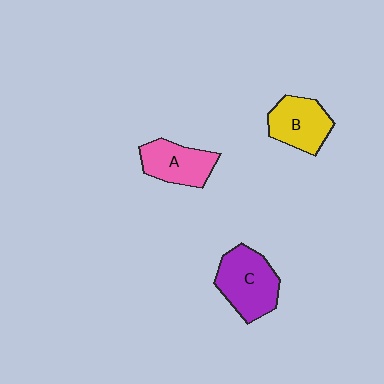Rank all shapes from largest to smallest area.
From largest to smallest: C (purple), B (yellow), A (pink).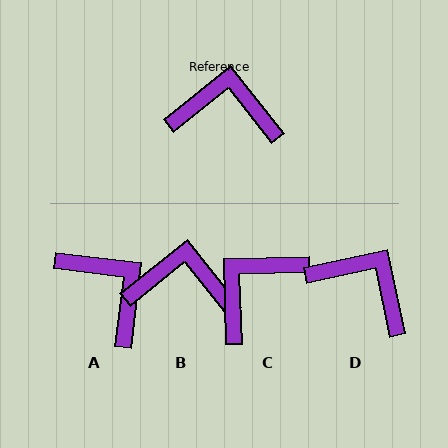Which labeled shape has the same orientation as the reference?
B.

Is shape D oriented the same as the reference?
No, it is off by about 27 degrees.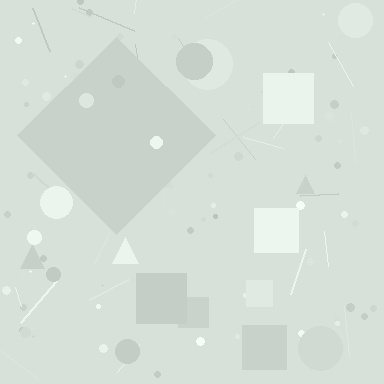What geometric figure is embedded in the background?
A diamond is embedded in the background.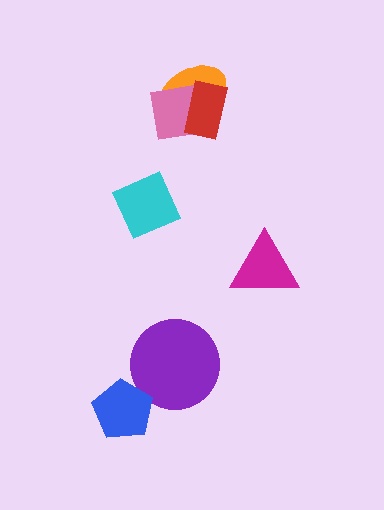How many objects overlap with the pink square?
2 objects overlap with the pink square.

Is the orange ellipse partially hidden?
Yes, it is partially covered by another shape.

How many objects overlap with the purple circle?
0 objects overlap with the purple circle.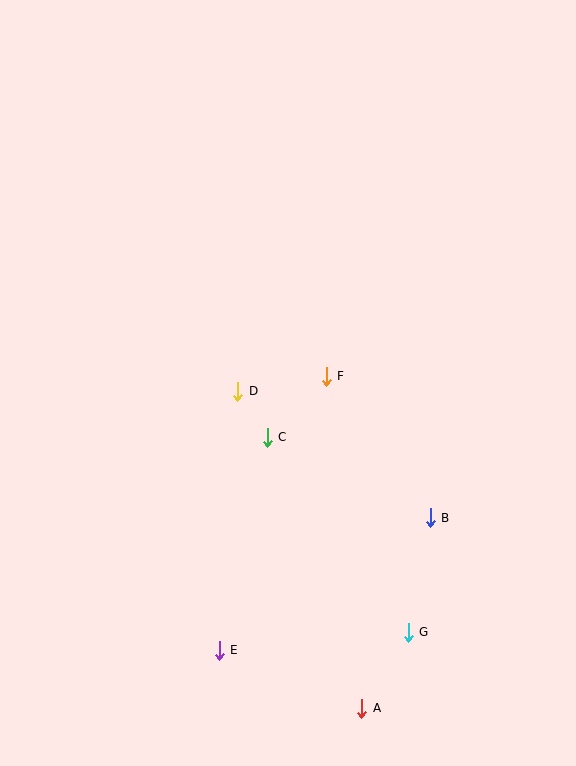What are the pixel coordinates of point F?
Point F is at (326, 376).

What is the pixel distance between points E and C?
The distance between E and C is 218 pixels.